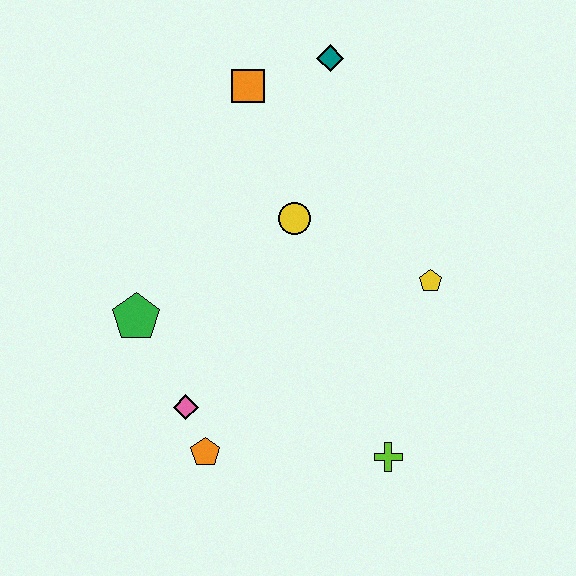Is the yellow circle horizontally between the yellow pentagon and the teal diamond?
No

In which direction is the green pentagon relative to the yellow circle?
The green pentagon is to the left of the yellow circle.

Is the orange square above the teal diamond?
No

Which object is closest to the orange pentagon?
The pink diamond is closest to the orange pentagon.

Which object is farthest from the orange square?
The lime cross is farthest from the orange square.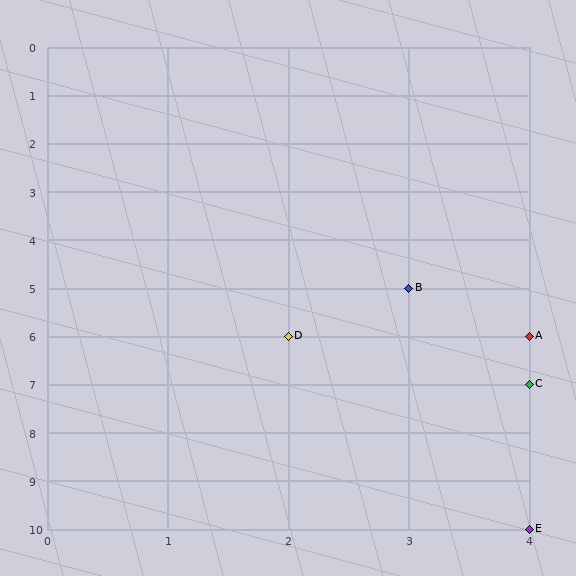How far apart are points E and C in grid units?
Points E and C are 3 rows apart.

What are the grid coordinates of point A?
Point A is at grid coordinates (4, 6).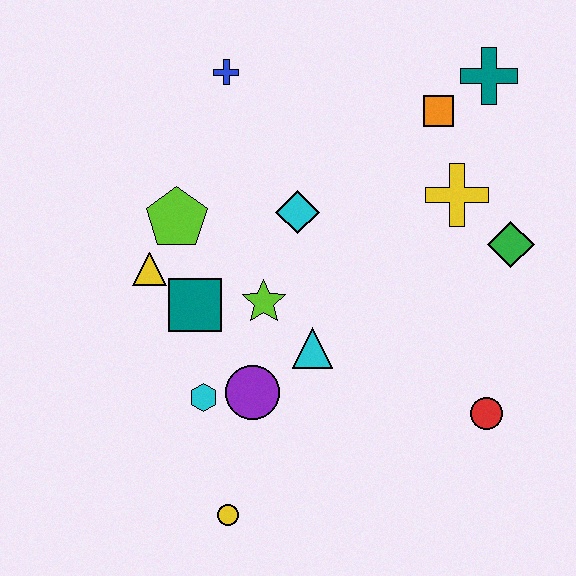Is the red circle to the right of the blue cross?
Yes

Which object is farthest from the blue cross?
The yellow circle is farthest from the blue cross.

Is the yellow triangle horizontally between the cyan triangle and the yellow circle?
No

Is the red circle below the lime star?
Yes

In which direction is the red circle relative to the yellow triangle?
The red circle is to the right of the yellow triangle.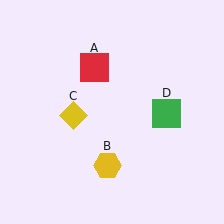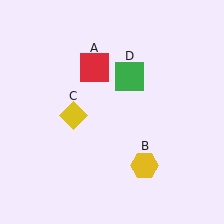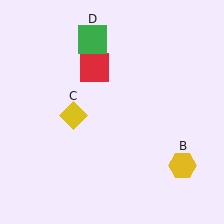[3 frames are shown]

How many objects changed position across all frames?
2 objects changed position: yellow hexagon (object B), green square (object D).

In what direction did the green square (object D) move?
The green square (object D) moved up and to the left.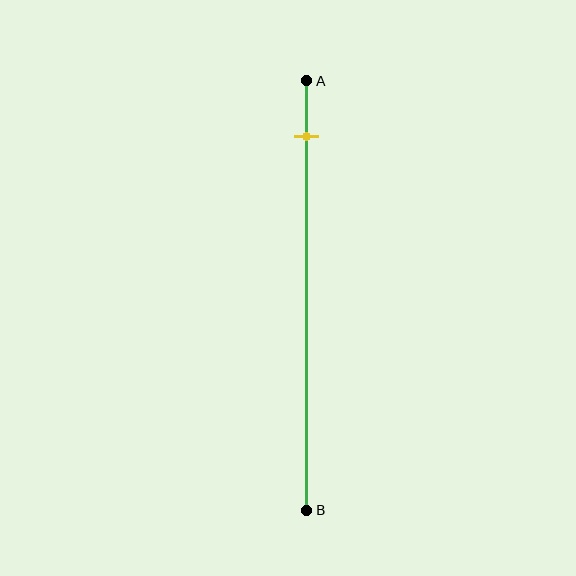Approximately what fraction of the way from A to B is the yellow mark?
The yellow mark is approximately 15% of the way from A to B.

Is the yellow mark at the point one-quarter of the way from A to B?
No, the mark is at about 15% from A, not at the 25% one-quarter point.